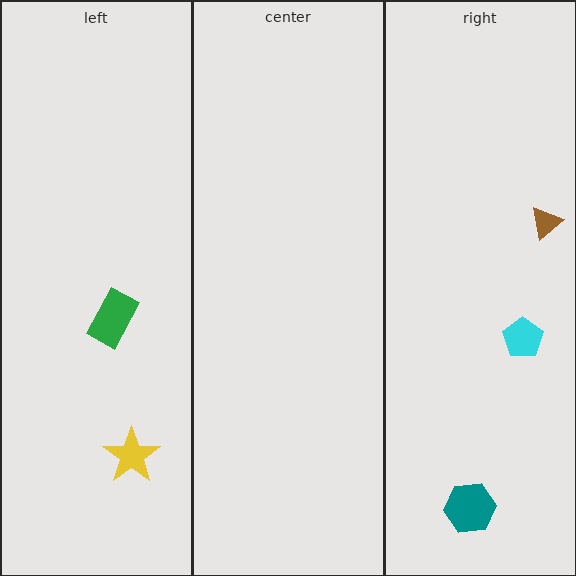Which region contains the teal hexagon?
The right region.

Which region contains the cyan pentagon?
The right region.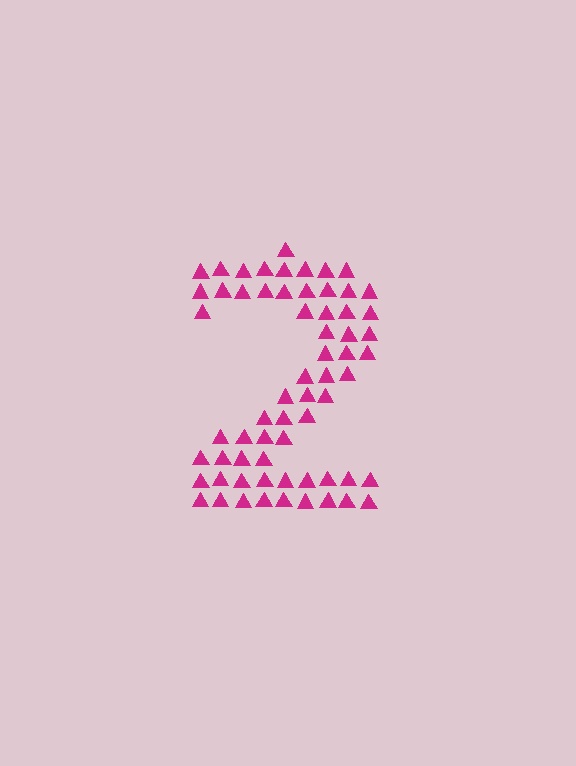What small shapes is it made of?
It is made of small triangles.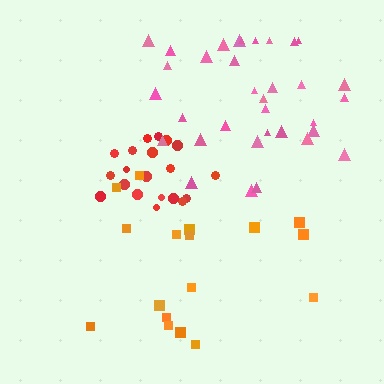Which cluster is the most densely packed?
Red.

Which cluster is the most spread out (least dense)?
Orange.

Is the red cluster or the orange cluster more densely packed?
Red.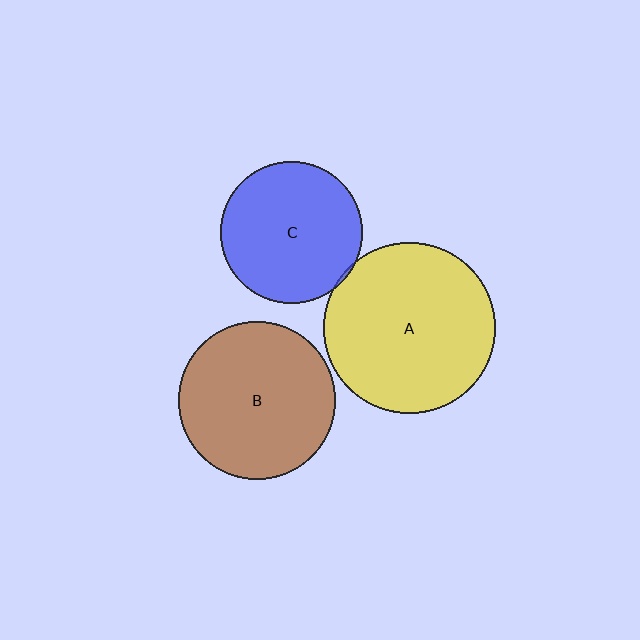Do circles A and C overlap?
Yes.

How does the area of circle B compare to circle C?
Approximately 1.2 times.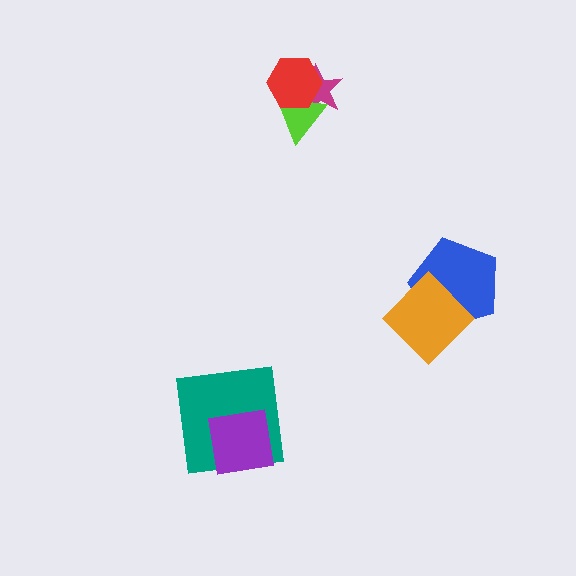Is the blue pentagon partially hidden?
Yes, it is partially covered by another shape.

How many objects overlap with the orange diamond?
1 object overlaps with the orange diamond.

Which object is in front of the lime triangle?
The red hexagon is in front of the lime triangle.